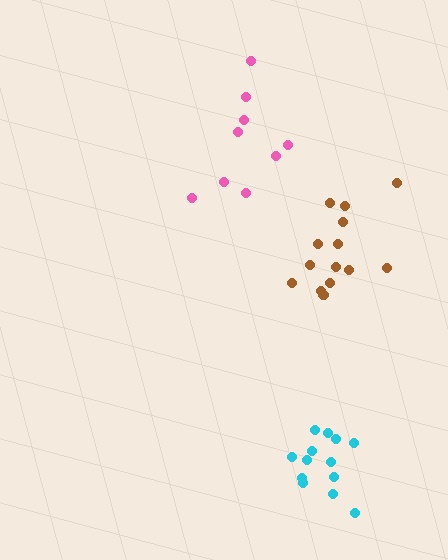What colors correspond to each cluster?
The clusters are colored: brown, pink, cyan.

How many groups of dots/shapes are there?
There are 3 groups.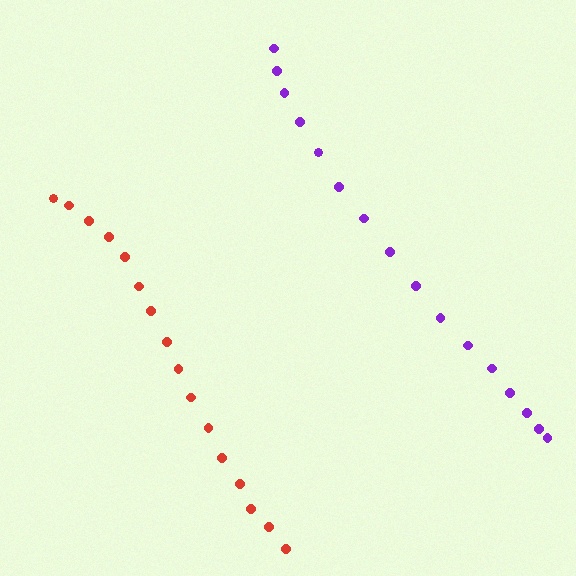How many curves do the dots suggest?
There are 2 distinct paths.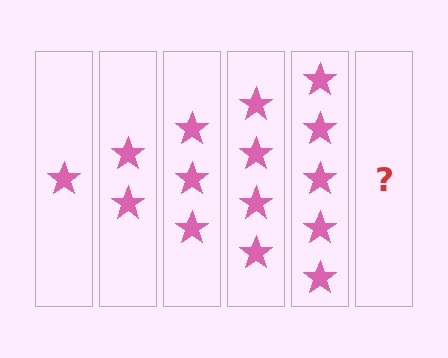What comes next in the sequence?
The next element should be 6 stars.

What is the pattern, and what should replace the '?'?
The pattern is that each step adds one more star. The '?' should be 6 stars.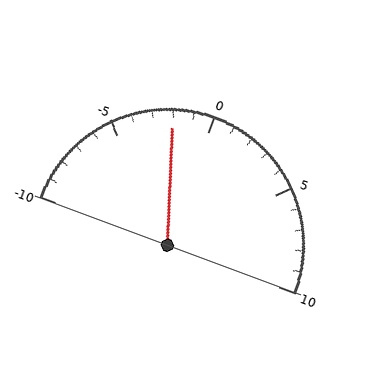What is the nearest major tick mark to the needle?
The nearest major tick mark is 0.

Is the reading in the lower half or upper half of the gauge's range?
The reading is in the lower half of the range (-10 to 10).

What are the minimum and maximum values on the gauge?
The gauge ranges from -10 to 10.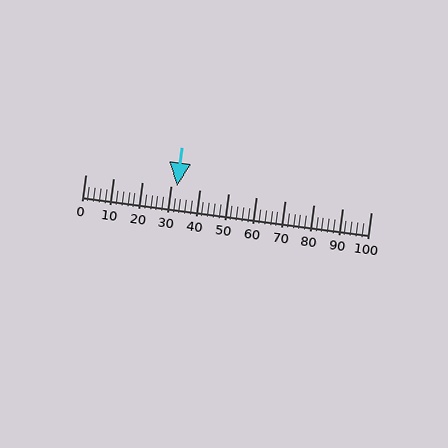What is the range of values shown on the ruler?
The ruler shows values from 0 to 100.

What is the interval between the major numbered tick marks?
The major tick marks are spaced 10 units apart.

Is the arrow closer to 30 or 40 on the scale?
The arrow is closer to 30.